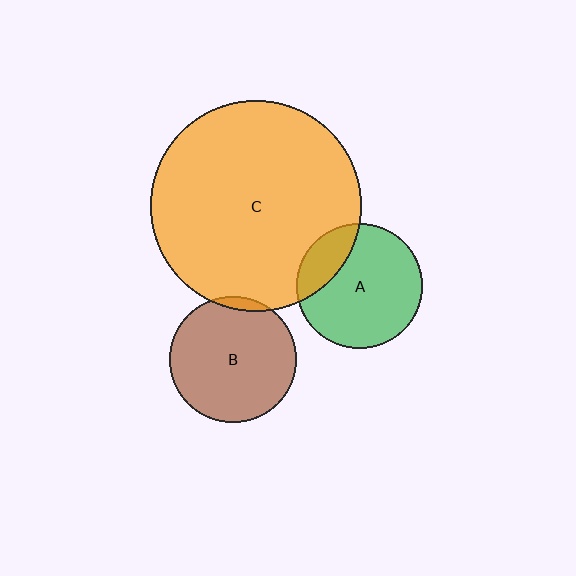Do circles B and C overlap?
Yes.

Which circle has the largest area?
Circle C (orange).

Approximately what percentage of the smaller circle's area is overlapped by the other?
Approximately 5%.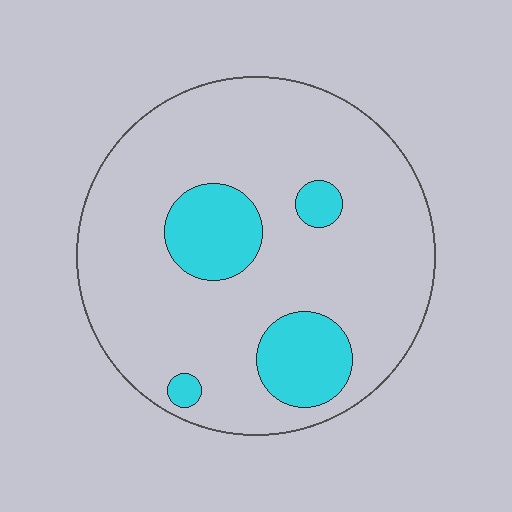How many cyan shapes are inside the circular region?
4.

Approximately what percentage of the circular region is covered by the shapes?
Approximately 15%.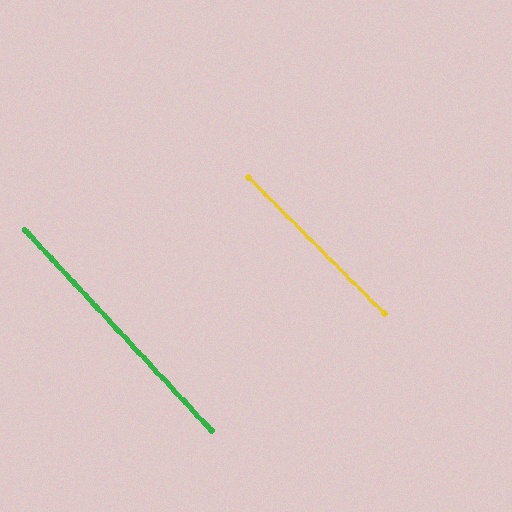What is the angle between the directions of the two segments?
Approximately 2 degrees.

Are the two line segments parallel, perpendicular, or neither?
Parallel — their directions differ by only 2.0°.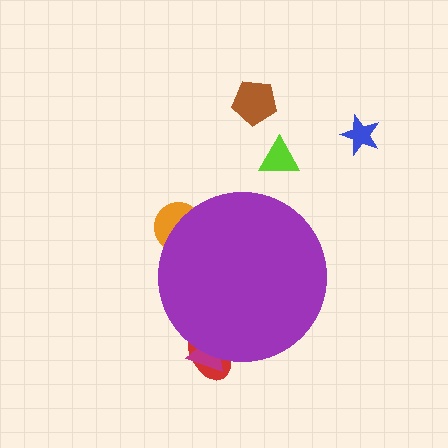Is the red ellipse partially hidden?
Yes, the red ellipse is partially hidden behind the purple circle.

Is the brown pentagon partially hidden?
No, the brown pentagon is fully visible.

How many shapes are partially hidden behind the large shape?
3 shapes are partially hidden.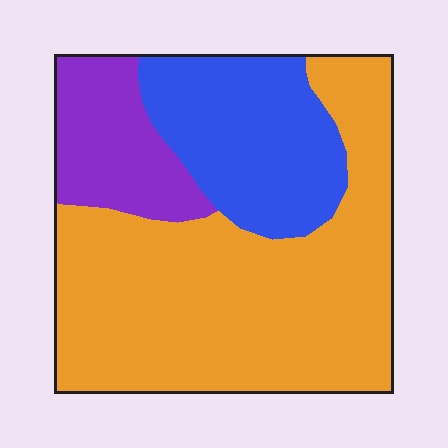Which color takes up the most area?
Orange, at roughly 60%.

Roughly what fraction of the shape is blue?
Blue takes up about one quarter (1/4) of the shape.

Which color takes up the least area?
Purple, at roughly 15%.